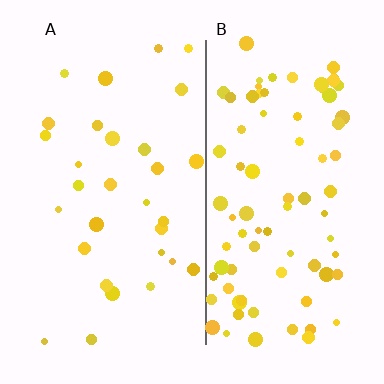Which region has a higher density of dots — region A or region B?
B (the right).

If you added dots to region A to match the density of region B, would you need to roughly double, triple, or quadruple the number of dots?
Approximately triple.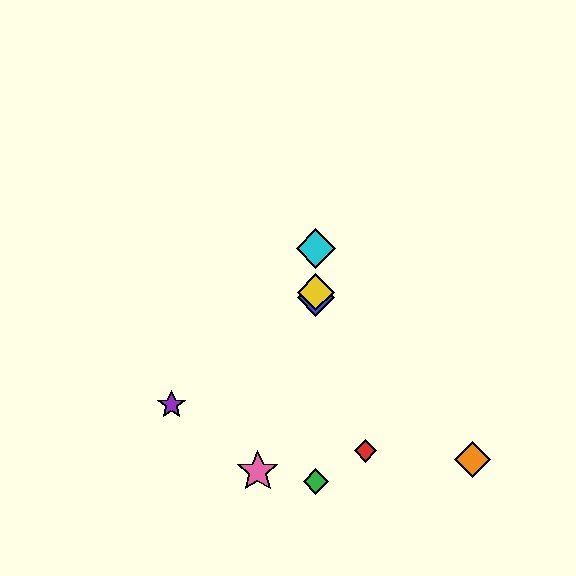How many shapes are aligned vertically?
4 shapes (the blue diamond, the green diamond, the yellow diamond, the cyan diamond) are aligned vertically.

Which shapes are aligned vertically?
The blue diamond, the green diamond, the yellow diamond, the cyan diamond are aligned vertically.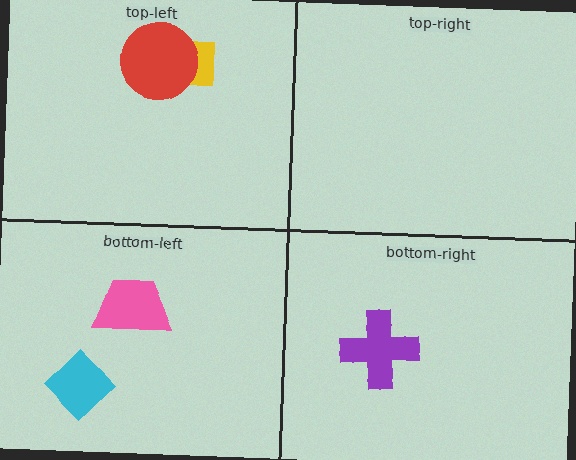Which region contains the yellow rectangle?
The top-left region.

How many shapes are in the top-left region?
2.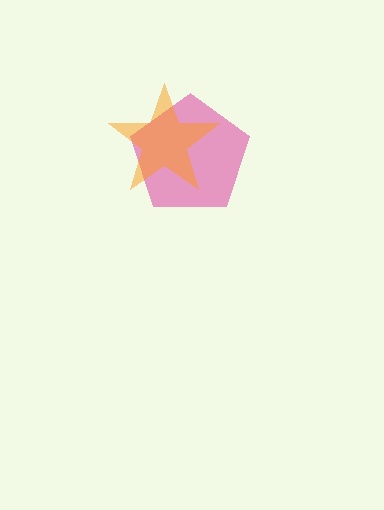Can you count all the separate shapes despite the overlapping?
Yes, there are 2 separate shapes.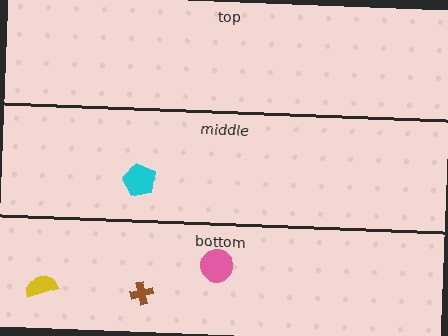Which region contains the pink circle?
The bottom region.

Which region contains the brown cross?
The bottom region.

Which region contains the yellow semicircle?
The bottom region.